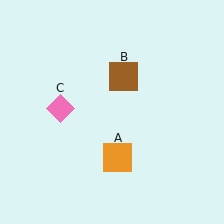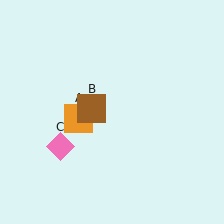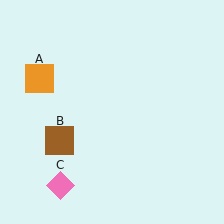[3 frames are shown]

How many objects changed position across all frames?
3 objects changed position: orange square (object A), brown square (object B), pink diamond (object C).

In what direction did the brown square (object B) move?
The brown square (object B) moved down and to the left.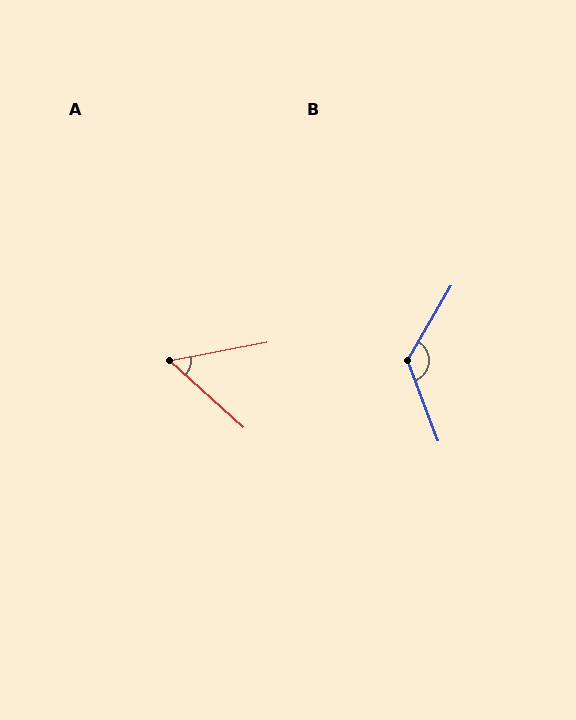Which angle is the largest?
B, at approximately 129 degrees.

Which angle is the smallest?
A, at approximately 53 degrees.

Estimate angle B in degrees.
Approximately 129 degrees.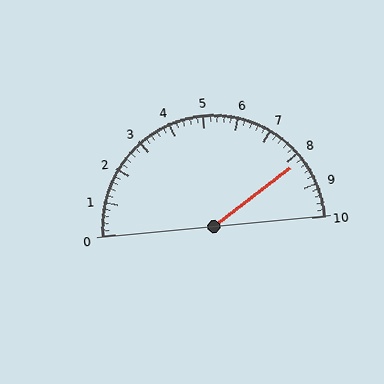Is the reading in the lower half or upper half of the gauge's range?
The reading is in the upper half of the range (0 to 10).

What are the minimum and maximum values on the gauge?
The gauge ranges from 0 to 10.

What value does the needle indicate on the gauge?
The needle indicates approximately 8.2.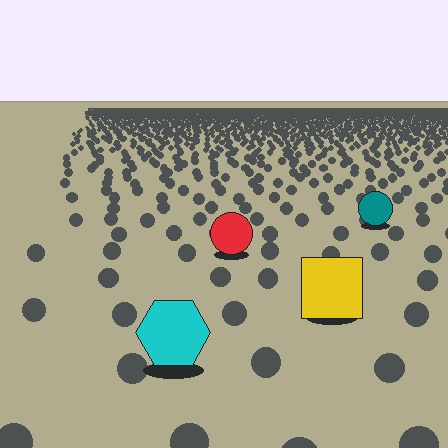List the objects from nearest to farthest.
From nearest to farthest: the cyan hexagon, the yellow square, the red circle, the teal circle.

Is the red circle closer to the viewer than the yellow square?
No. The yellow square is closer — you can tell from the texture gradient: the ground texture is coarser near it.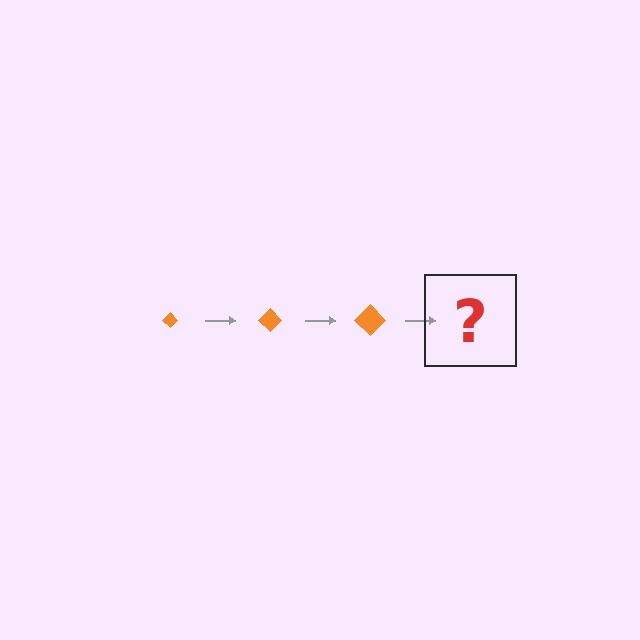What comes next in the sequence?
The next element should be an orange diamond, larger than the previous one.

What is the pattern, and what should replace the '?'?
The pattern is that the diamond gets progressively larger each step. The '?' should be an orange diamond, larger than the previous one.